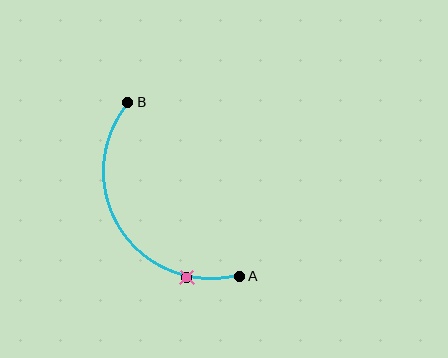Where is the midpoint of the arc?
The arc midpoint is the point on the curve farthest from the straight line joining A and B. It sits to the left of that line.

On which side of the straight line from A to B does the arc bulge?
The arc bulges to the left of the straight line connecting A and B.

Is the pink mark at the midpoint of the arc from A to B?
No. The pink mark lies on the arc but is closer to endpoint A. The arc midpoint would be at the point on the curve equidistant along the arc from both A and B.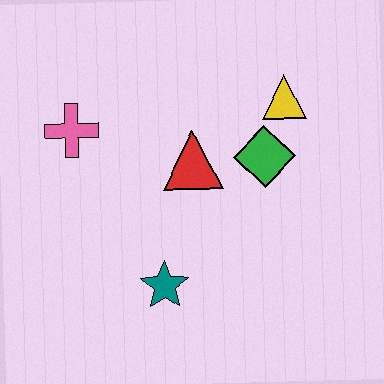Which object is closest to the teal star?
The red triangle is closest to the teal star.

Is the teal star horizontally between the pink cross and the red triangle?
Yes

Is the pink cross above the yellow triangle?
No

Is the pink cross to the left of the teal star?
Yes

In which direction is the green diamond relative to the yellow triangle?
The green diamond is below the yellow triangle.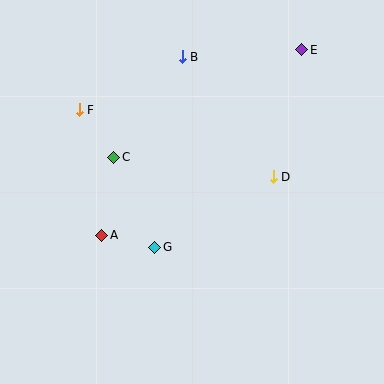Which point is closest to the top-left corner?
Point F is closest to the top-left corner.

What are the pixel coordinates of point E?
Point E is at (302, 50).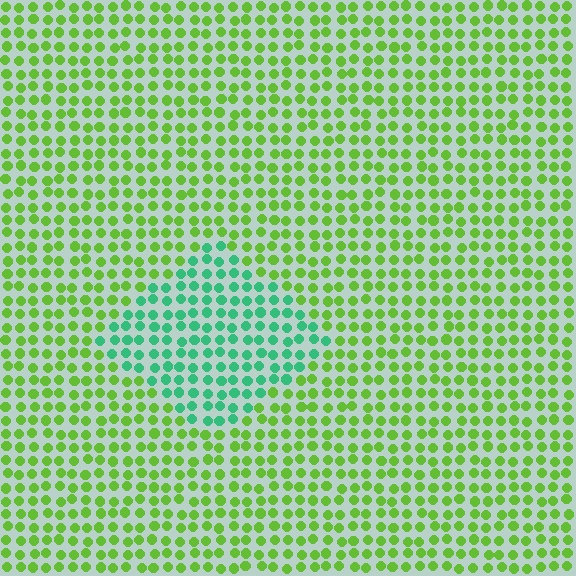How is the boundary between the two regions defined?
The boundary is defined purely by a slight shift in hue (about 51 degrees). Spacing, size, and orientation are identical on both sides.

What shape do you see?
I see a diamond.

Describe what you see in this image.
The image is filled with small lime elements in a uniform arrangement. A diamond-shaped region is visible where the elements are tinted to a slightly different hue, forming a subtle color boundary.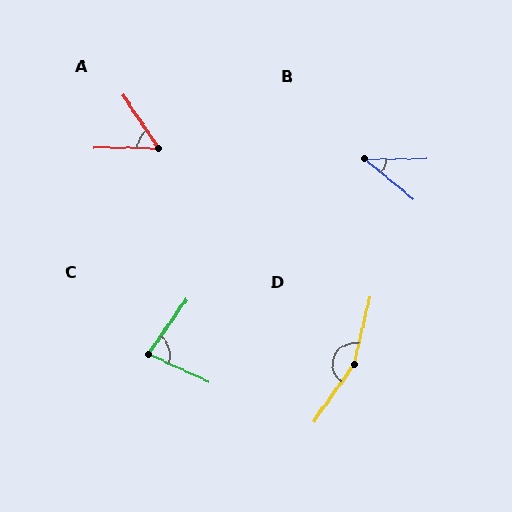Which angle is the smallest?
B, at approximately 39 degrees.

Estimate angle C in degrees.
Approximately 80 degrees.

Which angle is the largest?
D, at approximately 158 degrees.